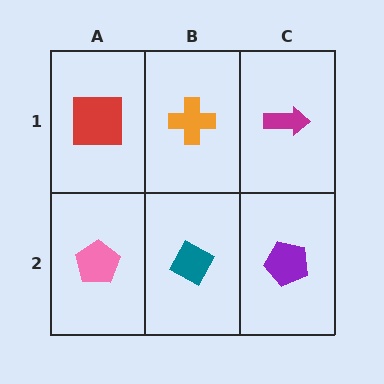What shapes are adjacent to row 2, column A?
A red square (row 1, column A), a teal diamond (row 2, column B).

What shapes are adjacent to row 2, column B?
An orange cross (row 1, column B), a pink pentagon (row 2, column A), a purple pentagon (row 2, column C).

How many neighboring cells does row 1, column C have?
2.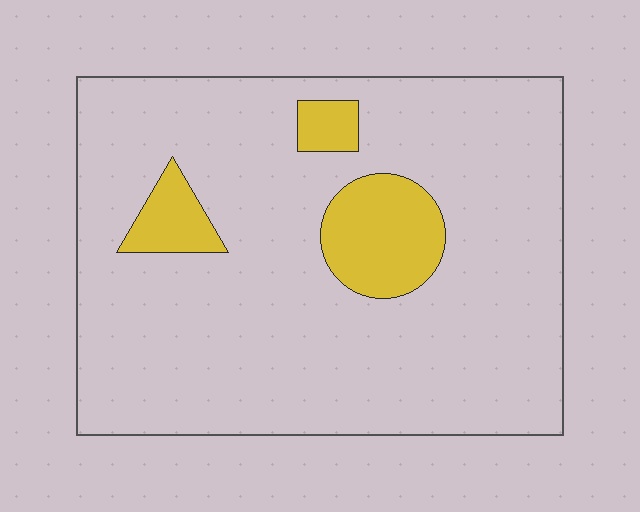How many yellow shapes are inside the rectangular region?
3.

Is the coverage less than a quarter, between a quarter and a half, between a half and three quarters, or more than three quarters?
Less than a quarter.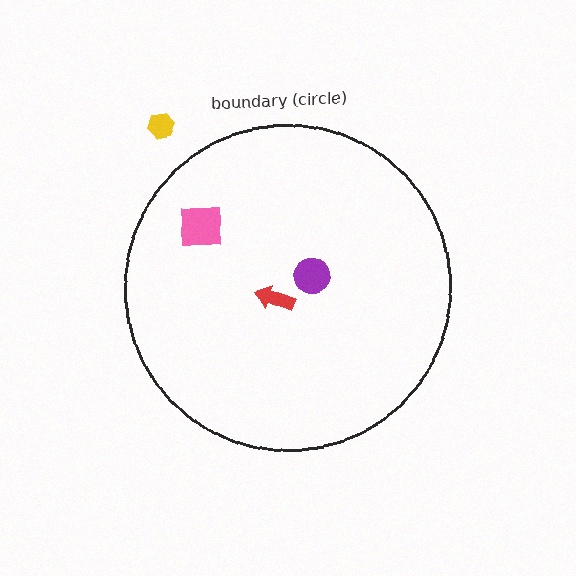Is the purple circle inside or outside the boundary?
Inside.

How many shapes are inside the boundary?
3 inside, 1 outside.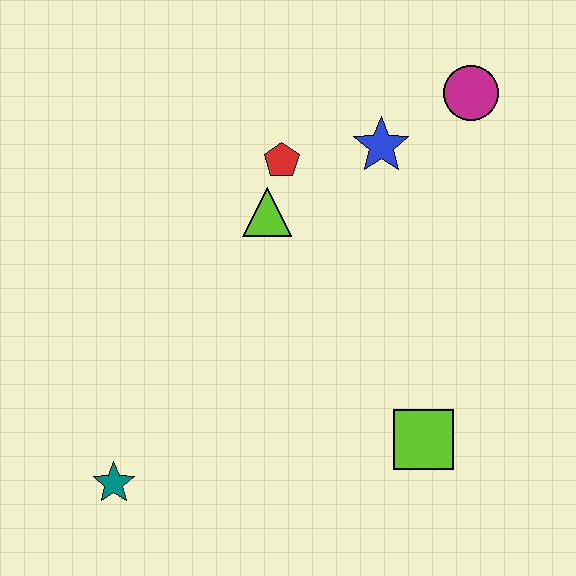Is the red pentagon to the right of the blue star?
No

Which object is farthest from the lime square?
The magenta circle is farthest from the lime square.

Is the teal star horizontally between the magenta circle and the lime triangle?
No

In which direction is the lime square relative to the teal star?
The lime square is to the right of the teal star.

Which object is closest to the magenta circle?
The blue star is closest to the magenta circle.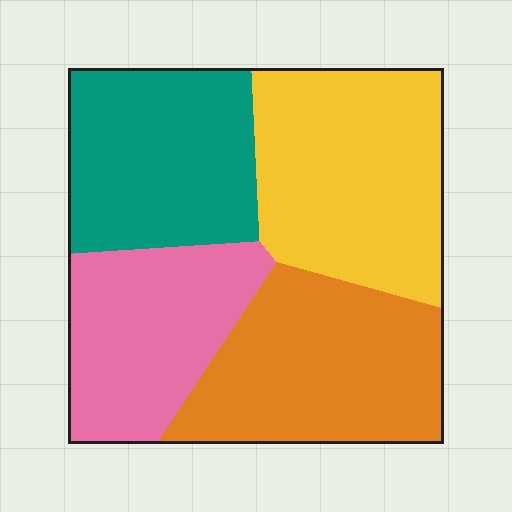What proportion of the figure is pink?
Pink covers around 20% of the figure.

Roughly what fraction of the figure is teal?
Teal covers around 25% of the figure.